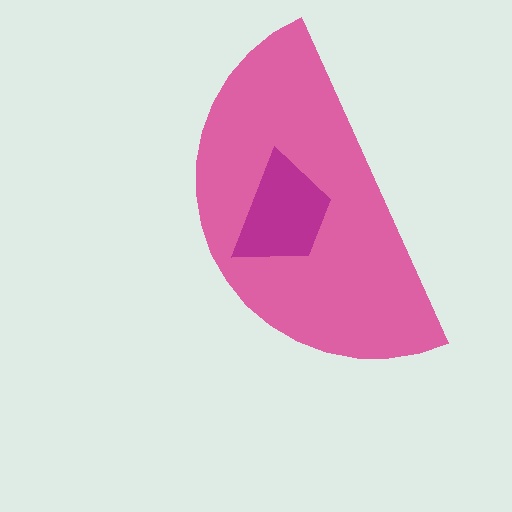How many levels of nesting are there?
2.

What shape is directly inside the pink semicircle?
The magenta trapezoid.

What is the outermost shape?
The pink semicircle.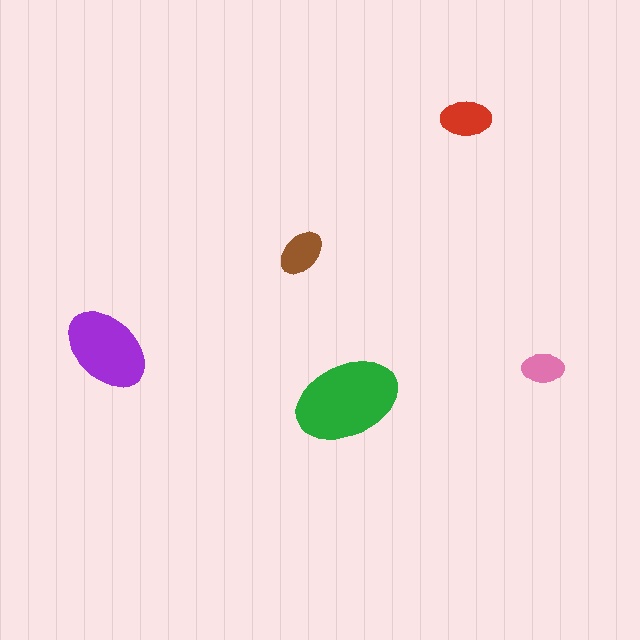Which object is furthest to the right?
The pink ellipse is rightmost.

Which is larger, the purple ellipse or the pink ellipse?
The purple one.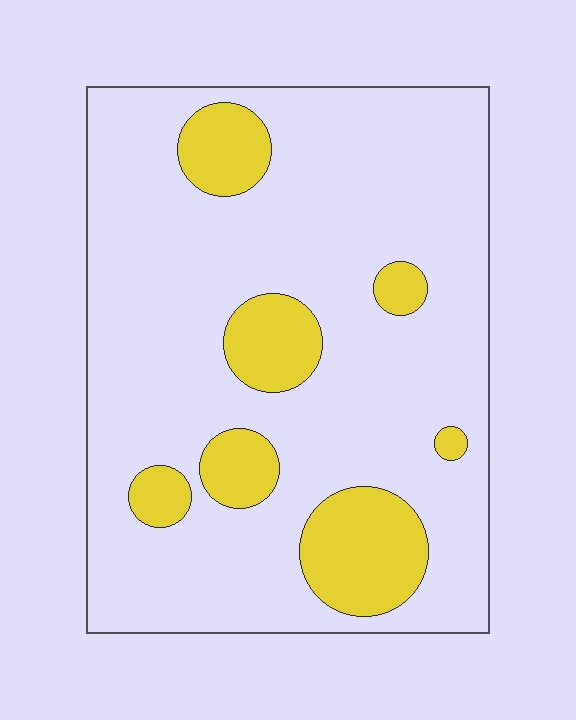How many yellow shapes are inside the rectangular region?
7.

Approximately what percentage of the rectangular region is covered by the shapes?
Approximately 20%.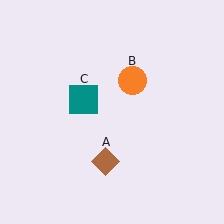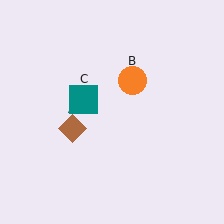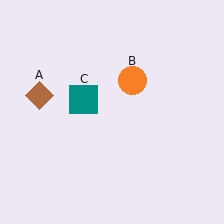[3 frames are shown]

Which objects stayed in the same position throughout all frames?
Orange circle (object B) and teal square (object C) remained stationary.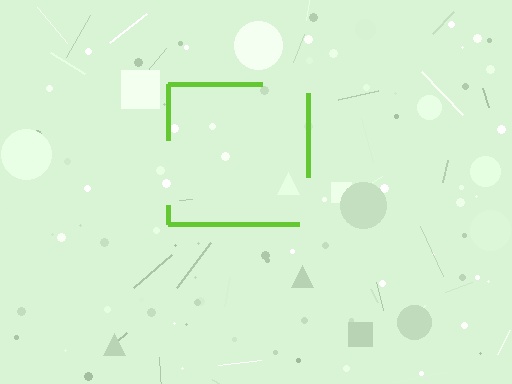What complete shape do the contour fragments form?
The contour fragments form a square.